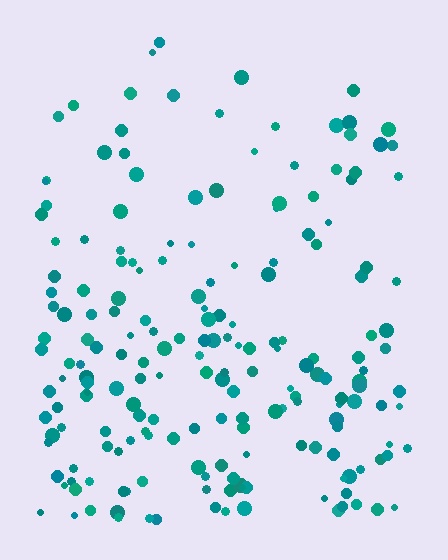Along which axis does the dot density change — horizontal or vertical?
Vertical.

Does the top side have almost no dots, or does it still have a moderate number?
Still a moderate number, just noticeably fewer than the bottom.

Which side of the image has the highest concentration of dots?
The bottom.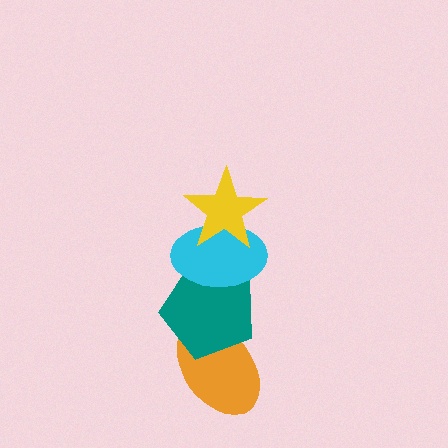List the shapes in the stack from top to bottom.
From top to bottom: the yellow star, the cyan ellipse, the teal pentagon, the orange ellipse.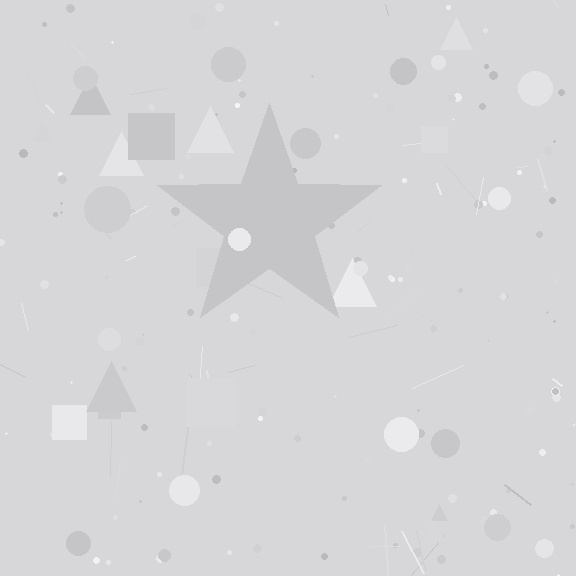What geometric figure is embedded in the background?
A star is embedded in the background.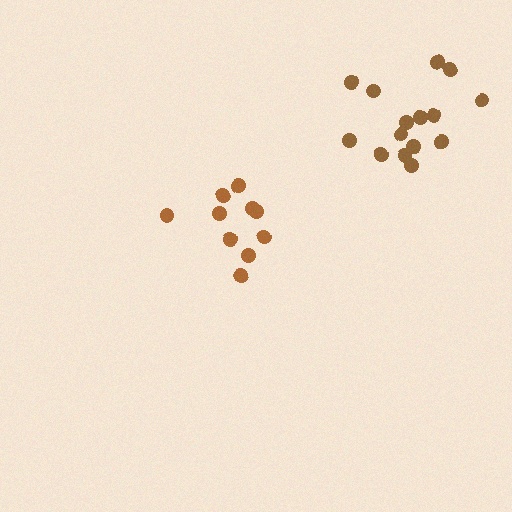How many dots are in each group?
Group 1: 10 dots, Group 2: 15 dots (25 total).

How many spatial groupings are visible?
There are 2 spatial groupings.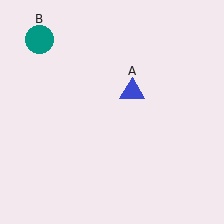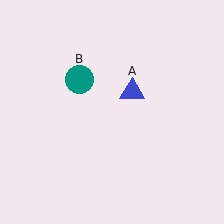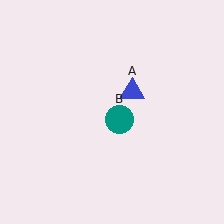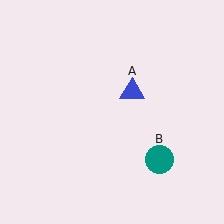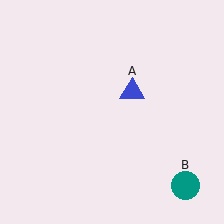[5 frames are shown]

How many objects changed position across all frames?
1 object changed position: teal circle (object B).